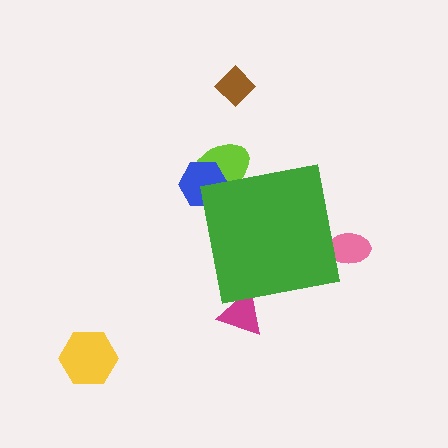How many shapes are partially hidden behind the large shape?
4 shapes are partially hidden.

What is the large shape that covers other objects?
A green square.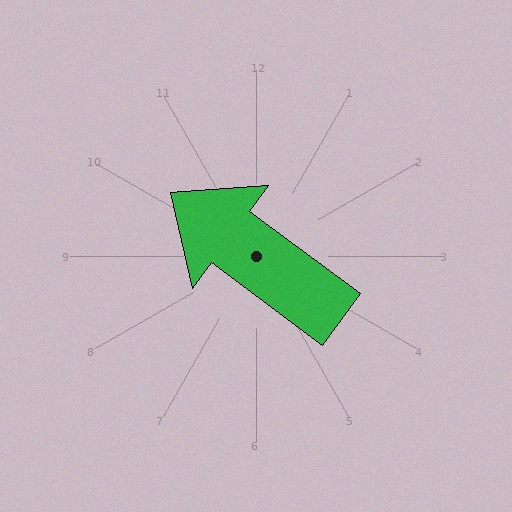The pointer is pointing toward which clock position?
Roughly 10 o'clock.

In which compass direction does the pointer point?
Northwest.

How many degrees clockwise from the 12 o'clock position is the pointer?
Approximately 307 degrees.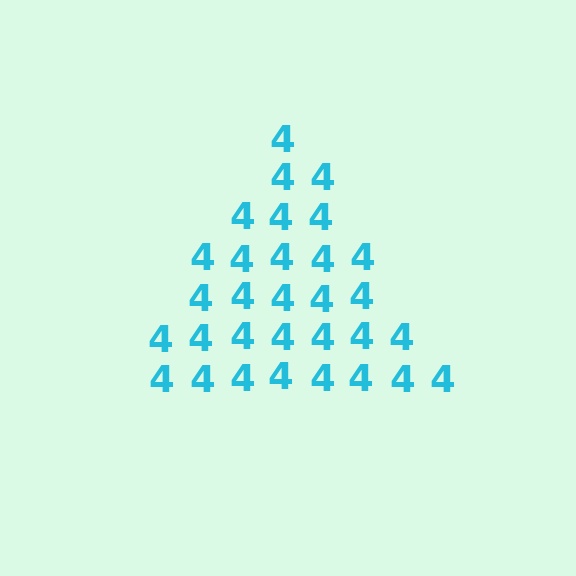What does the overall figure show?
The overall figure shows a triangle.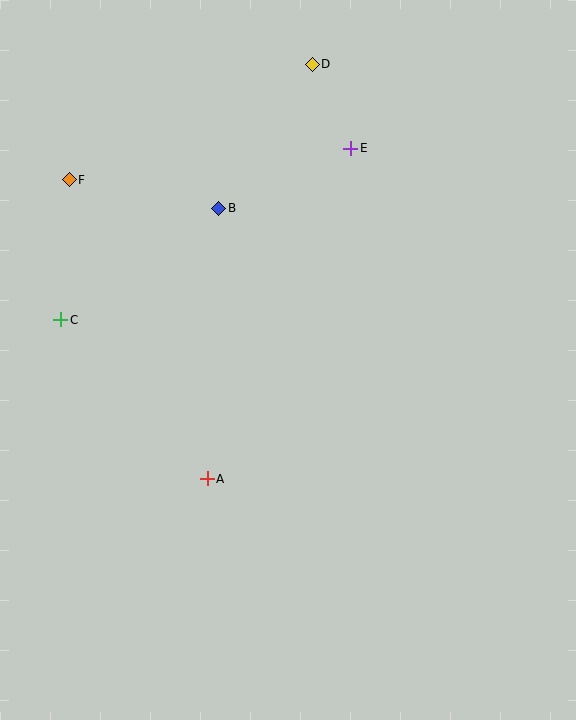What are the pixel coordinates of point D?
Point D is at (312, 64).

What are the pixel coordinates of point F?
Point F is at (69, 180).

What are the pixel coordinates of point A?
Point A is at (207, 479).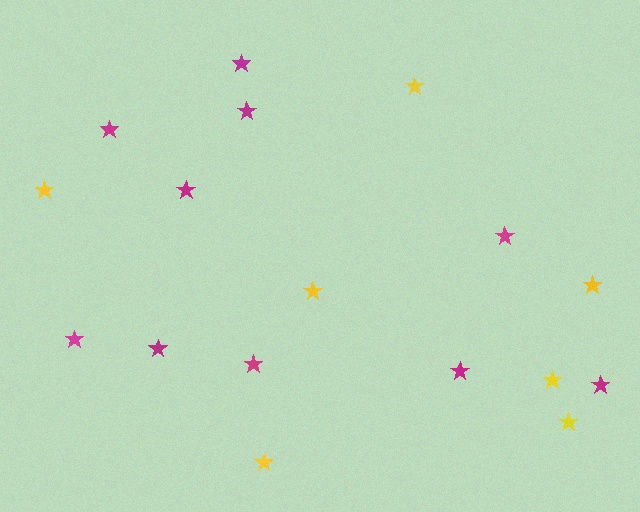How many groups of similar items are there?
There are 2 groups: one group of magenta stars (10) and one group of yellow stars (7).